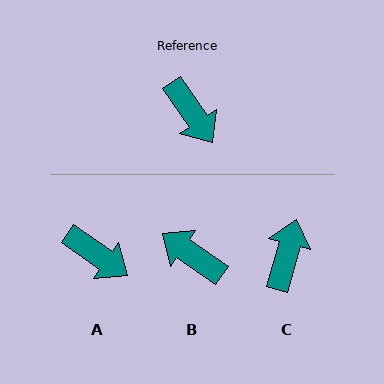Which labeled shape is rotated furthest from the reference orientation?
B, about 158 degrees away.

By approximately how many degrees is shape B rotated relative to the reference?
Approximately 158 degrees clockwise.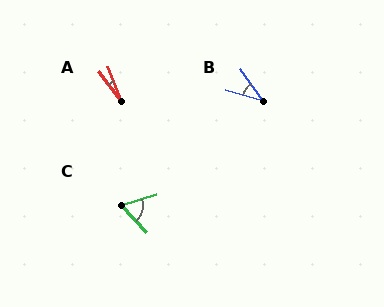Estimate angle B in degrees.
Approximately 37 degrees.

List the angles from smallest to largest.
A (16°), B (37°), C (63°).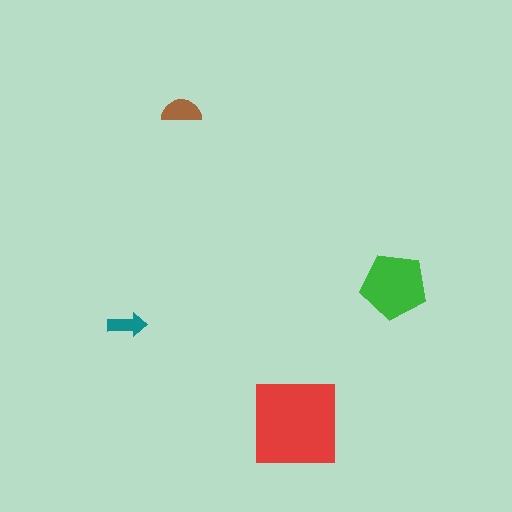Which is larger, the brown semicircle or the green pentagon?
The green pentagon.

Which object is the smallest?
The teal arrow.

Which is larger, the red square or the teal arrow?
The red square.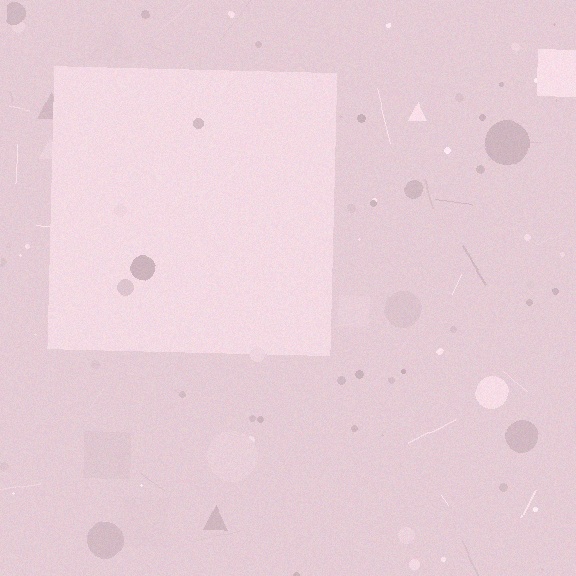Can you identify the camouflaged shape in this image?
The camouflaged shape is a square.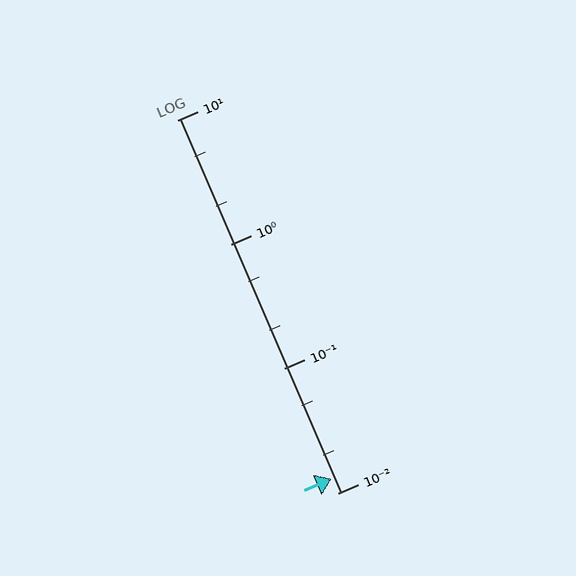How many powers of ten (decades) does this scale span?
The scale spans 3 decades, from 0.01 to 10.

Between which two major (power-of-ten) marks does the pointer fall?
The pointer is between 0.01 and 0.1.